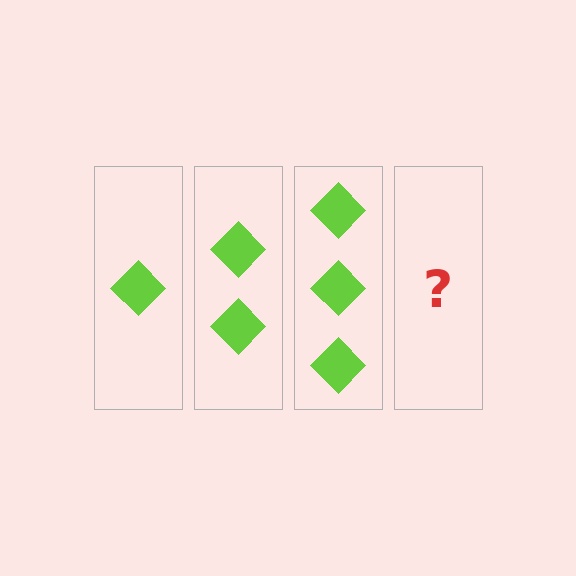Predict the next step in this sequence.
The next step is 4 diamonds.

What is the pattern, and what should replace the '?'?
The pattern is that each step adds one more diamond. The '?' should be 4 diamonds.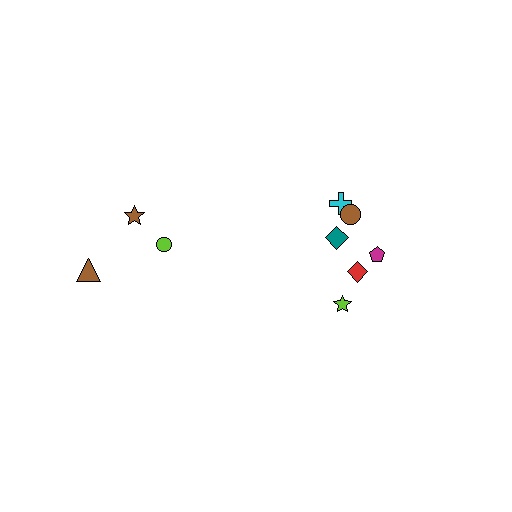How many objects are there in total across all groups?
There are 9 objects.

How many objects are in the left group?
There are 3 objects.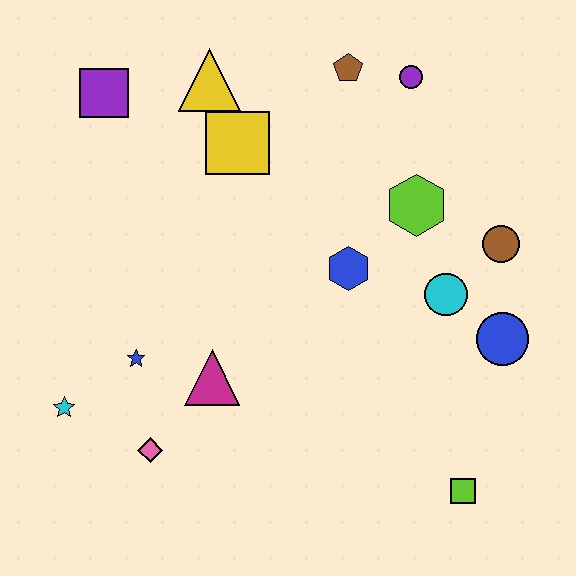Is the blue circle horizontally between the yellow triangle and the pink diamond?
No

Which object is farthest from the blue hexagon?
The cyan star is farthest from the blue hexagon.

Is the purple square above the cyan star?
Yes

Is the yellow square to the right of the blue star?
Yes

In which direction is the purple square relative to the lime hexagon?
The purple square is to the left of the lime hexagon.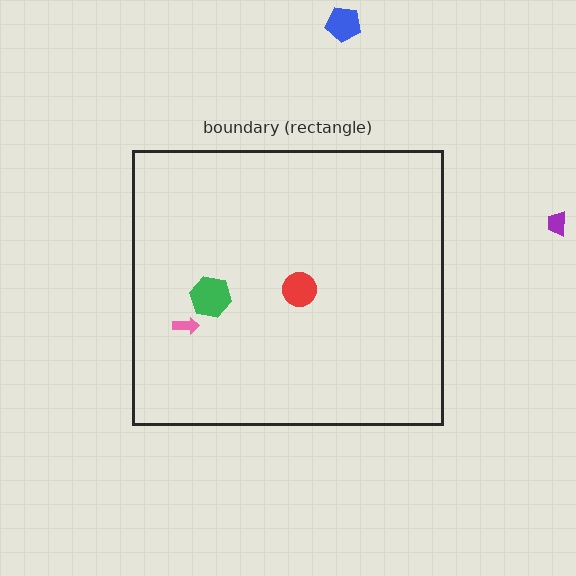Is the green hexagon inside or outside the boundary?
Inside.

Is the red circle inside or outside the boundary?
Inside.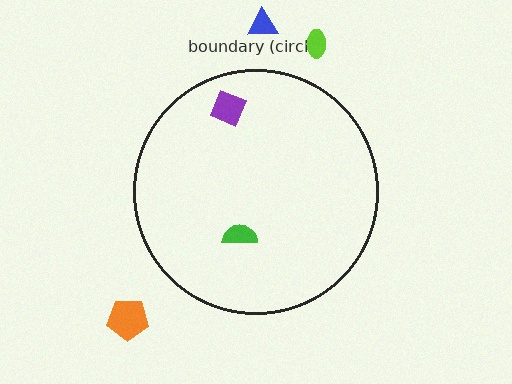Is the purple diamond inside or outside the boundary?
Inside.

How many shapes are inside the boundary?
2 inside, 3 outside.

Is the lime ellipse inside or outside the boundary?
Outside.